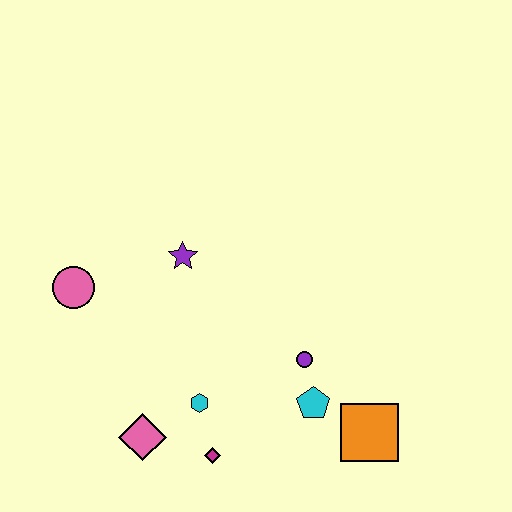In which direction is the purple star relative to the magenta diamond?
The purple star is above the magenta diamond.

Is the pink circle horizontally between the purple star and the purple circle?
No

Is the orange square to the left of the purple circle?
No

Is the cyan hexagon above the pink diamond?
Yes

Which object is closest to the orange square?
The cyan pentagon is closest to the orange square.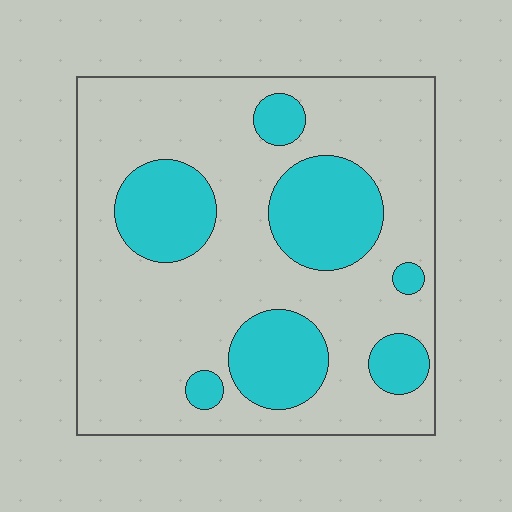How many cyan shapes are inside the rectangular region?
7.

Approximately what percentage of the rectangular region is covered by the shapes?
Approximately 25%.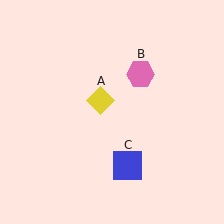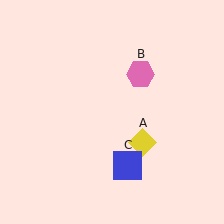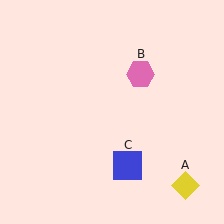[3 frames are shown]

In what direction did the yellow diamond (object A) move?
The yellow diamond (object A) moved down and to the right.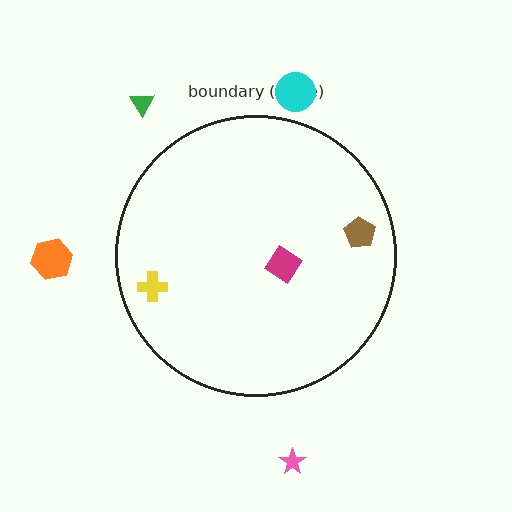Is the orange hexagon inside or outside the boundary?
Outside.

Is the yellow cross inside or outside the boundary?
Inside.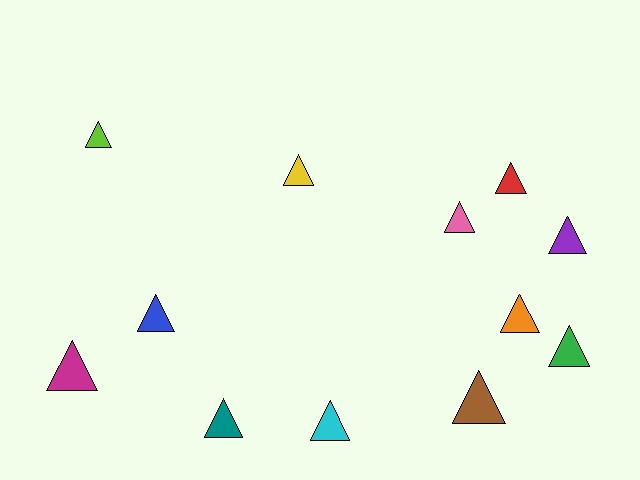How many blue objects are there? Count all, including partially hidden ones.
There is 1 blue object.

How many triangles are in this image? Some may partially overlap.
There are 12 triangles.